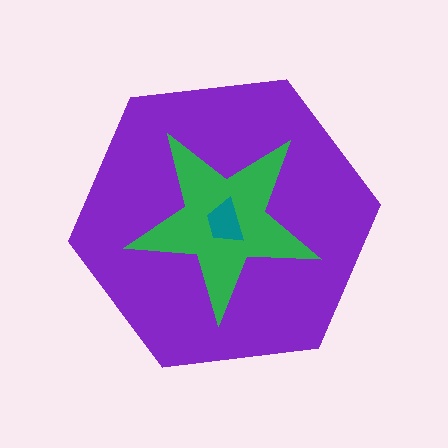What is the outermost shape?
The purple hexagon.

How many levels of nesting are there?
3.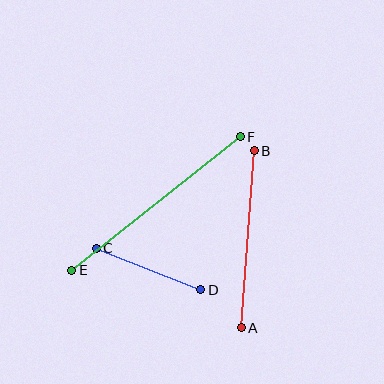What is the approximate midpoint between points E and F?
The midpoint is at approximately (156, 204) pixels.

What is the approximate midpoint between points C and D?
The midpoint is at approximately (148, 269) pixels.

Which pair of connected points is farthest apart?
Points E and F are farthest apart.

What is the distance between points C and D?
The distance is approximately 113 pixels.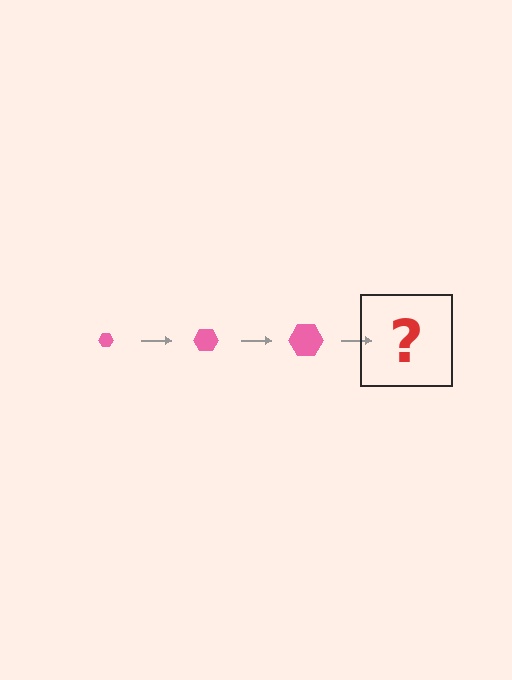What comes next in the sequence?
The next element should be a pink hexagon, larger than the previous one.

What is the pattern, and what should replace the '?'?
The pattern is that the hexagon gets progressively larger each step. The '?' should be a pink hexagon, larger than the previous one.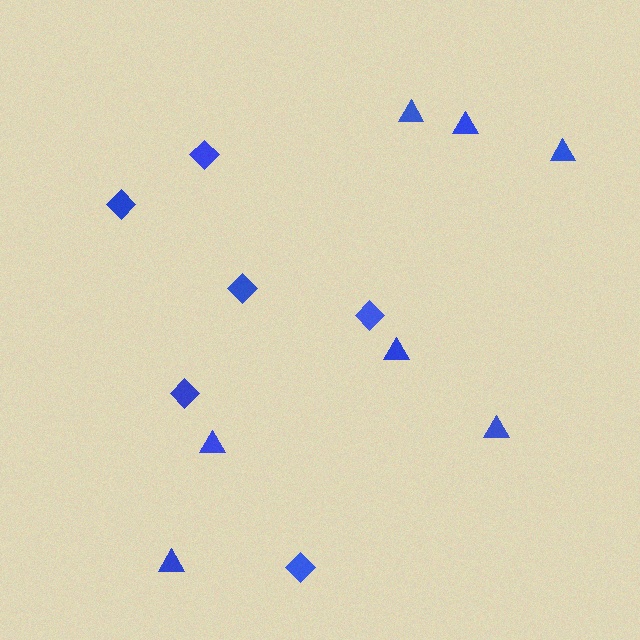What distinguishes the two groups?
There are 2 groups: one group of triangles (7) and one group of diamonds (6).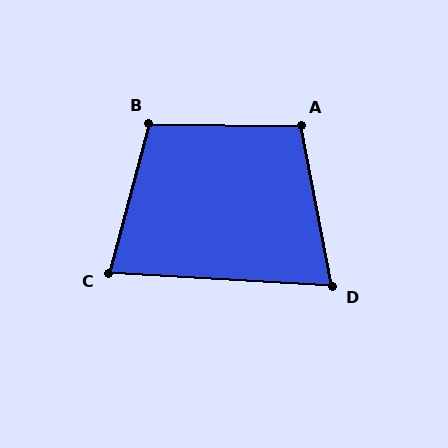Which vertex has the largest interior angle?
B, at approximately 104 degrees.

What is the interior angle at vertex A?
Approximately 102 degrees (obtuse).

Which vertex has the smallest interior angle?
D, at approximately 76 degrees.